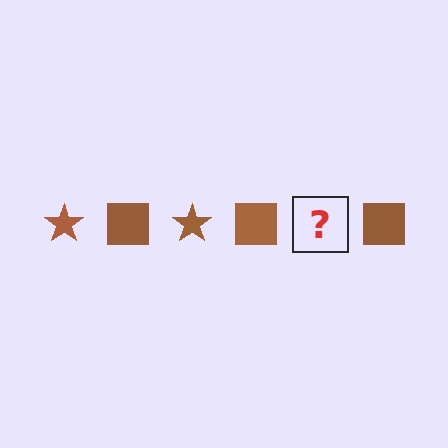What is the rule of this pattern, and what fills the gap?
The rule is that the pattern cycles through star, square shapes in brown. The gap should be filled with a brown star.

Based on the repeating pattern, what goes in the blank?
The blank should be a brown star.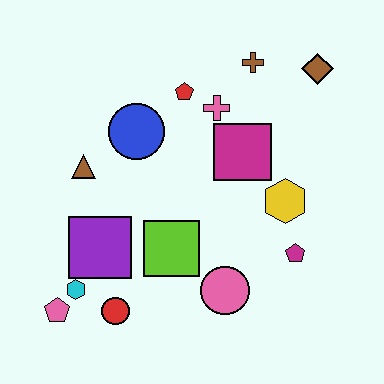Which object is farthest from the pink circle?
The brown diamond is farthest from the pink circle.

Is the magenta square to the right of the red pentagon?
Yes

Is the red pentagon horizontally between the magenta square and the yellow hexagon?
No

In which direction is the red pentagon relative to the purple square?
The red pentagon is above the purple square.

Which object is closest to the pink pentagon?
The cyan hexagon is closest to the pink pentagon.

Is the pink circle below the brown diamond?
Yes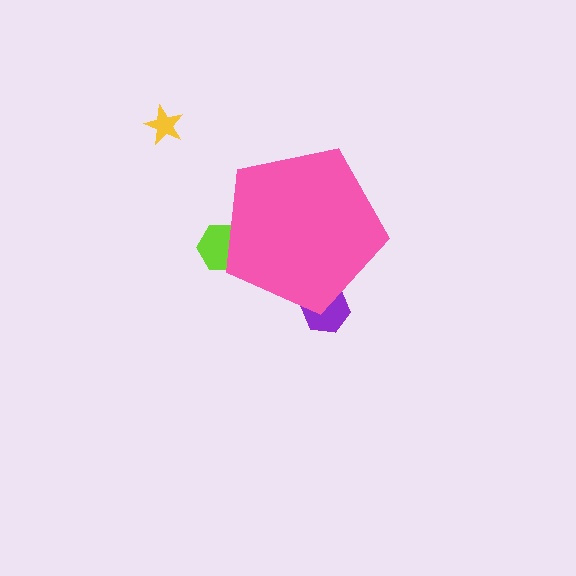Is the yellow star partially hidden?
No, the yellow star is fully visible.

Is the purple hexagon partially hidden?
Yes, the purple hexagon is partially hidden behind the pink pentagon.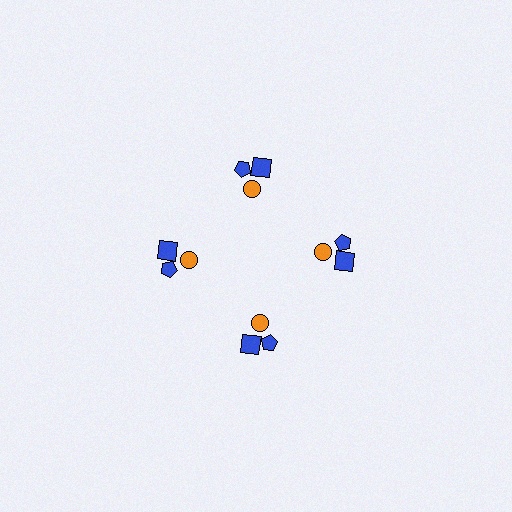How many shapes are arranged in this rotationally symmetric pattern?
There are 12 shapes, arranged in 4 groups of 3.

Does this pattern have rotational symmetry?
Yes, this pattern has 4-fold rotational symmetry. It looks the same after rotating 90 degrees around the center.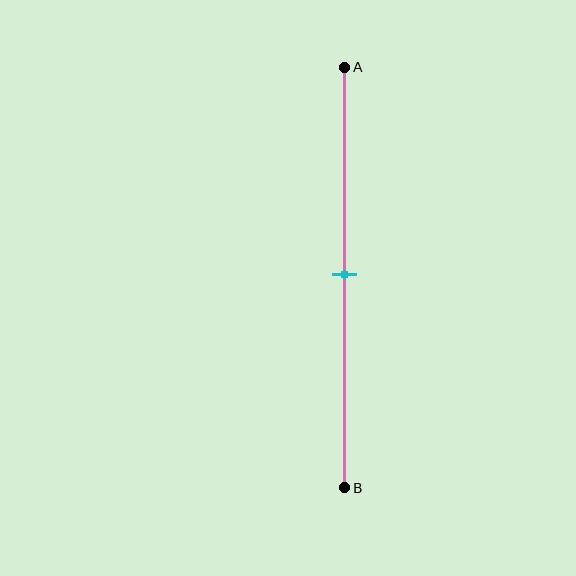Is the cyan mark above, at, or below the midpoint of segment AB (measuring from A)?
The cyan mark is approximately at the midpoint of segment AB.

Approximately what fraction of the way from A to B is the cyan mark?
The cyan mark is approximately 50% of the way from A to B.